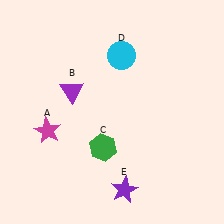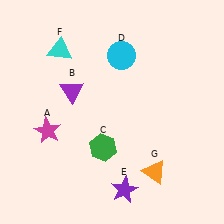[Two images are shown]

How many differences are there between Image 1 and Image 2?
There are 2 differences between the two images.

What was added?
A cyan triangle (F), an orange triangle (G) were added in Image 2.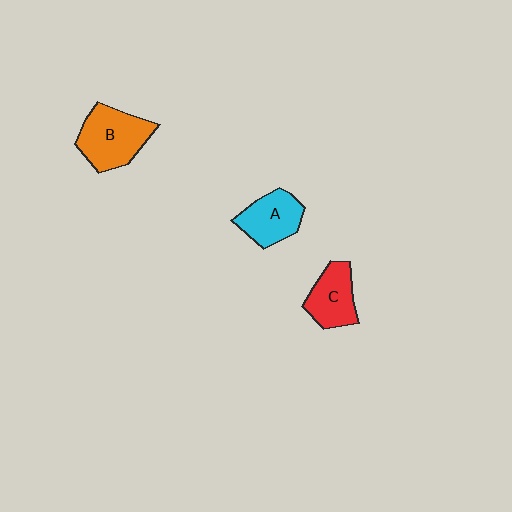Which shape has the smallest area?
Shape C (red).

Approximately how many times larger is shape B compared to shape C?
Approximately 1.4 times.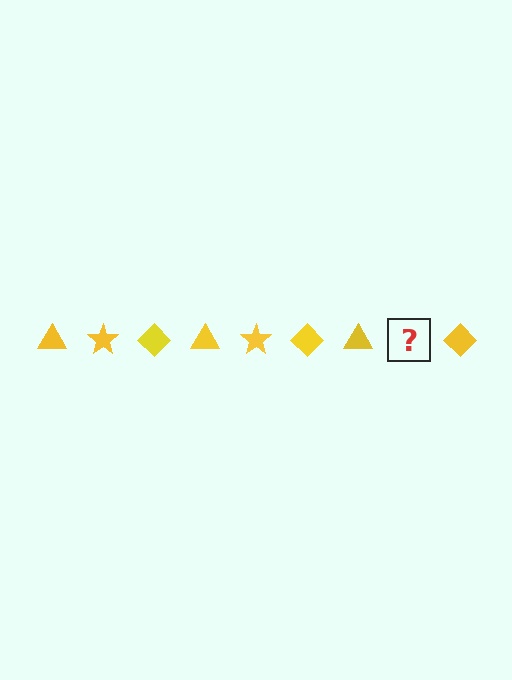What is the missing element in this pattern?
The missing element is a yellow star.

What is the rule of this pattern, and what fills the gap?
The rule is that the pattern cycles through triangle, star, diamond shapes in yellow. The gap should be filled with a yellow star.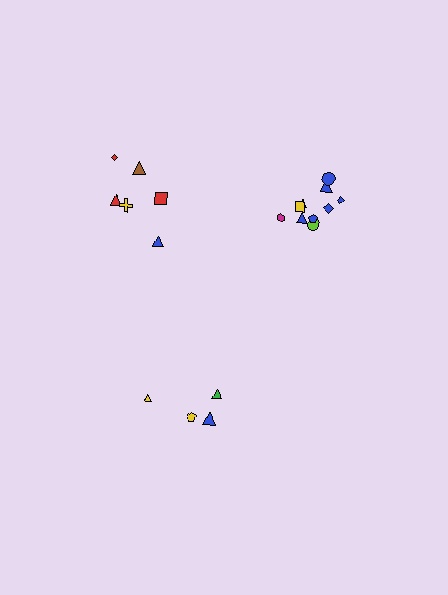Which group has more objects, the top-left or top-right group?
The top-right group.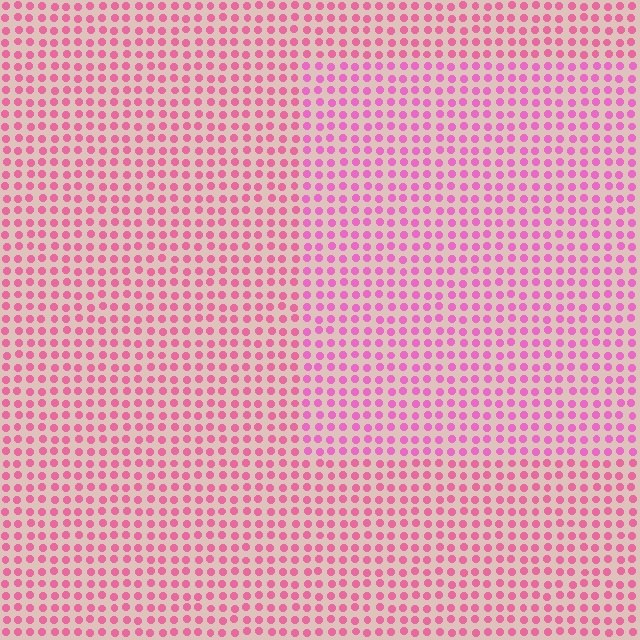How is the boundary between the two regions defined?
The boundary is defined purely by a slight shift in hue (about 18 degrees). Spacing, size, and orientation are identical on both sides.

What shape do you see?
I see a rectangle.